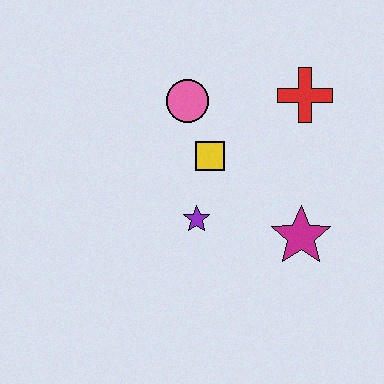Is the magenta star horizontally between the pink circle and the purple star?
No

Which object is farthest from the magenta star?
The pink circle is farthest from the magenta star.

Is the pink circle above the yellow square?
Yes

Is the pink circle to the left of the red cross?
Yes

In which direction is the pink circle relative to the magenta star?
The pink circle is above the magenta star.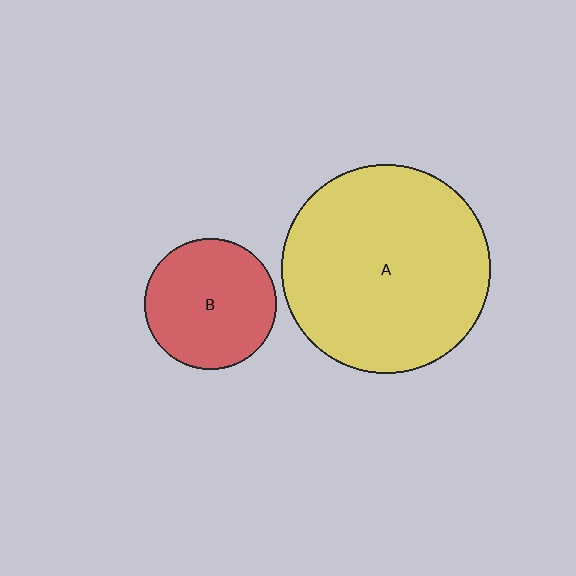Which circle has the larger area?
Circle A (yellow).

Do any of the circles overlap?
No, none of the circles overlap.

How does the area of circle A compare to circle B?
Approximately 2.5 times.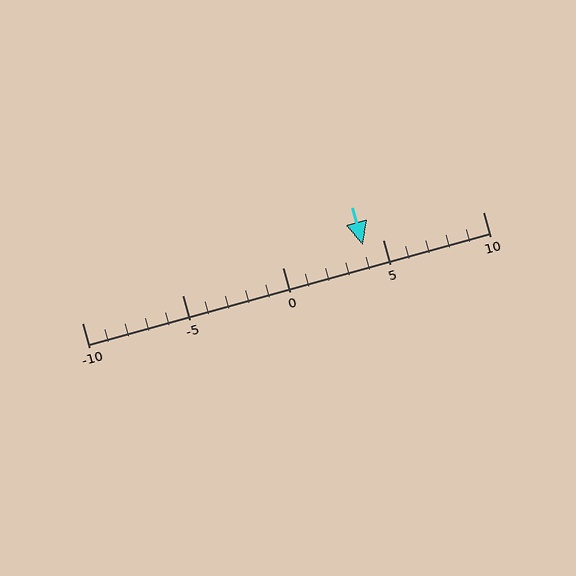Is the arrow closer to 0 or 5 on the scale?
The arrow is closer to 5.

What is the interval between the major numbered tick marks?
The major tick marks are spaced 5 units apart.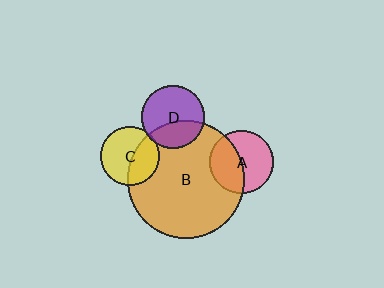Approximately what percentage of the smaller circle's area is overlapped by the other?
Approximately 35%.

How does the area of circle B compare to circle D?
Approximately 3.4 times.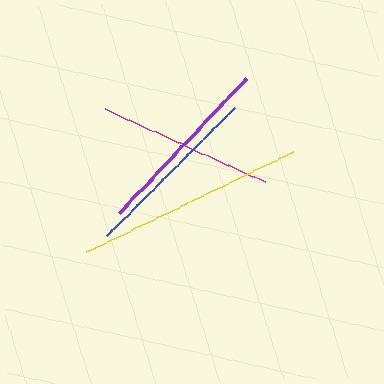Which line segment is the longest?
The yellow line is the longest at approximately 230 pixels.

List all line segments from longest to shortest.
From longest to shortest: yellow, purple, blue, magenta.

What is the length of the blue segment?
The blue segment is approximately 182 pixels long.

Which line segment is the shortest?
The magenta line is the shortest at approximately 176 pixels.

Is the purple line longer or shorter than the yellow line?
The yellow line is longer than the purple line.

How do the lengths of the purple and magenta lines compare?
The purple and magenta lines are approximately the same length.